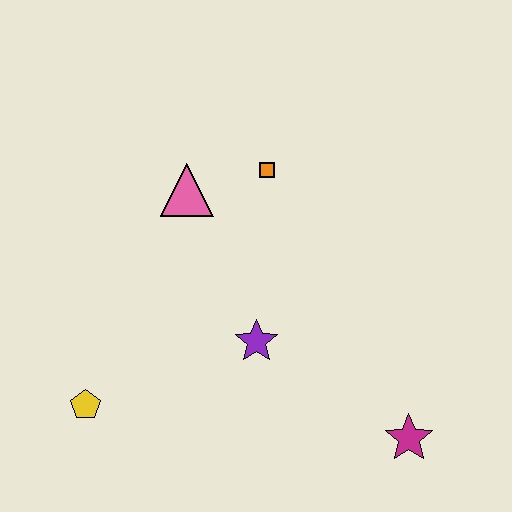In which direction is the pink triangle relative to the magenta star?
The pink triangle is above the magenta star.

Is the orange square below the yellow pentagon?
No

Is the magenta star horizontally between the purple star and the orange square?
No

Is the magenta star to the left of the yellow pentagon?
No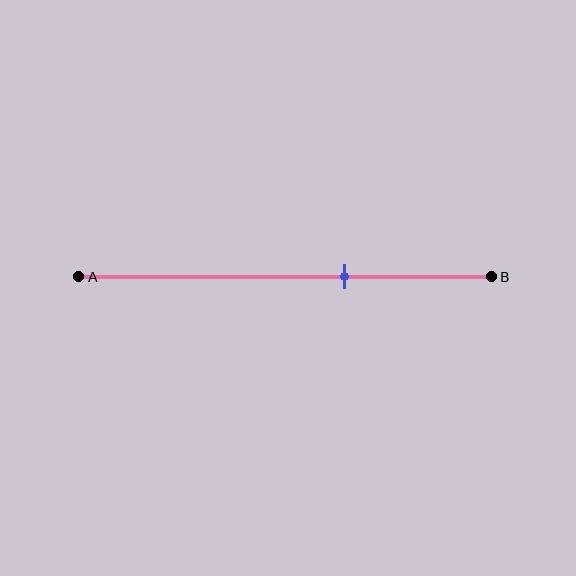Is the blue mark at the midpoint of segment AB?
No, the mark is at about 65% from A, not at the 50% midpoint.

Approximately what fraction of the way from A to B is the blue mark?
The blue mark is approximately 65% of the way from A to B.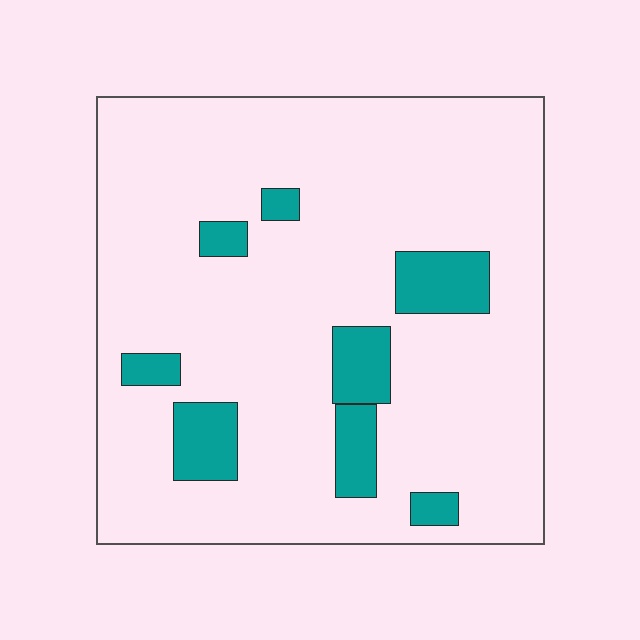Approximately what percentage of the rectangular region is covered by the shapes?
Approximately 15%.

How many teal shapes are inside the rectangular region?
8.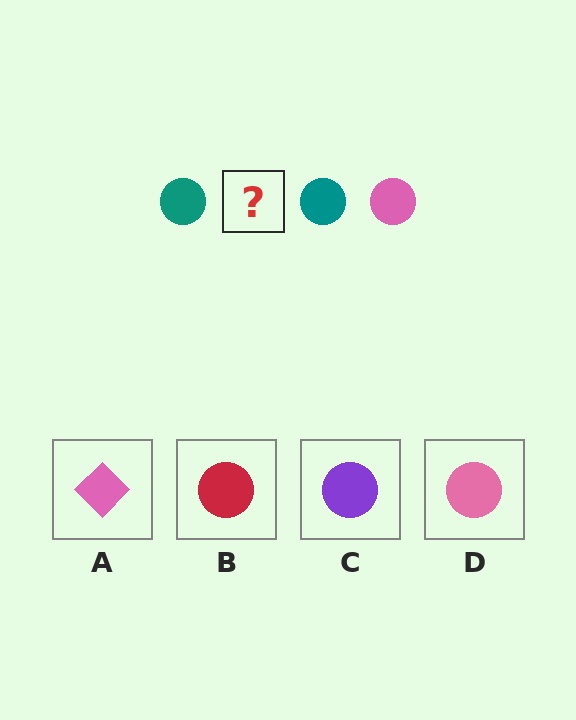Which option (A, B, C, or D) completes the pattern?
D.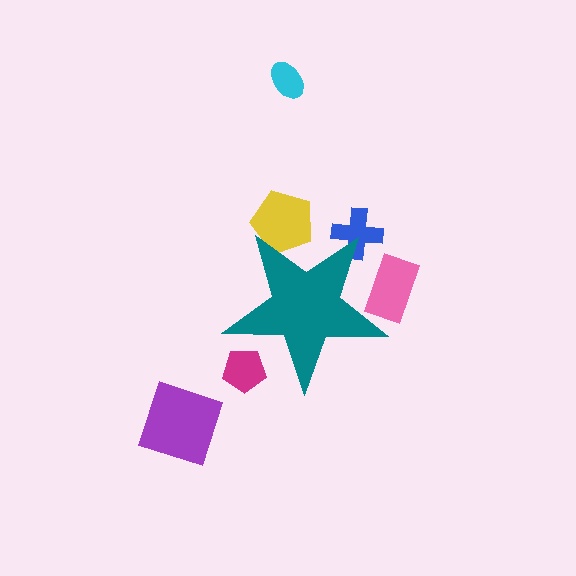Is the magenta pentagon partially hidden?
Yes, the magenta pentagon is partially hidden behind the teal star.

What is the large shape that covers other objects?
A teal star.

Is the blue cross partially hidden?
Yes, the blue cross is partially hidden behind the teal star.